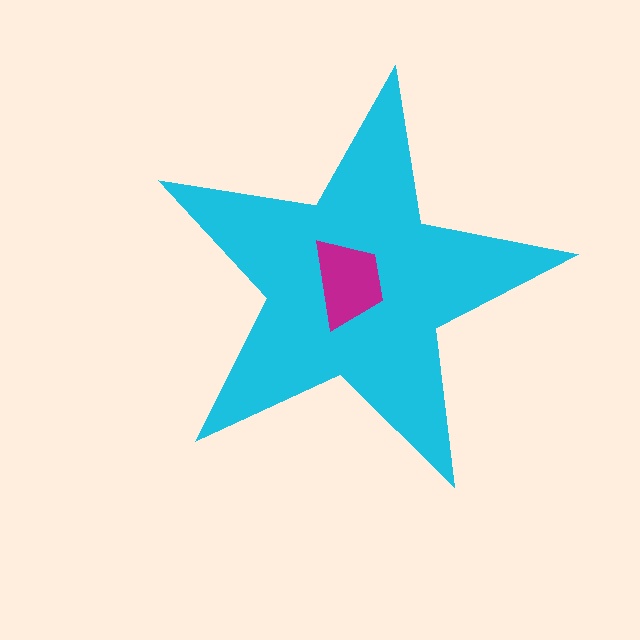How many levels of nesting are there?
2.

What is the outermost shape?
The cyan star.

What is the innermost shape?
The magenta trapezoid.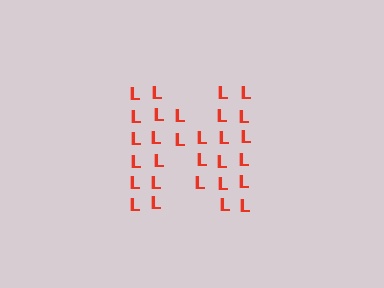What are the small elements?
The small elements are letter L's.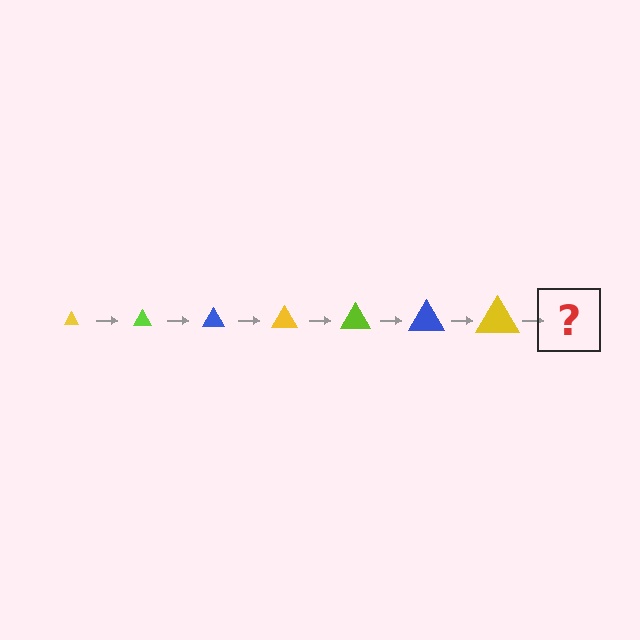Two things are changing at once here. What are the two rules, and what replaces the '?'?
The two rules are that the triangle grows larger each step and the color cycles through yellow, lime, and blue. The '?' should be a lime triangle, larger than the previous one.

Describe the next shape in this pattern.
It should be a lime triangle, larger than the previous one.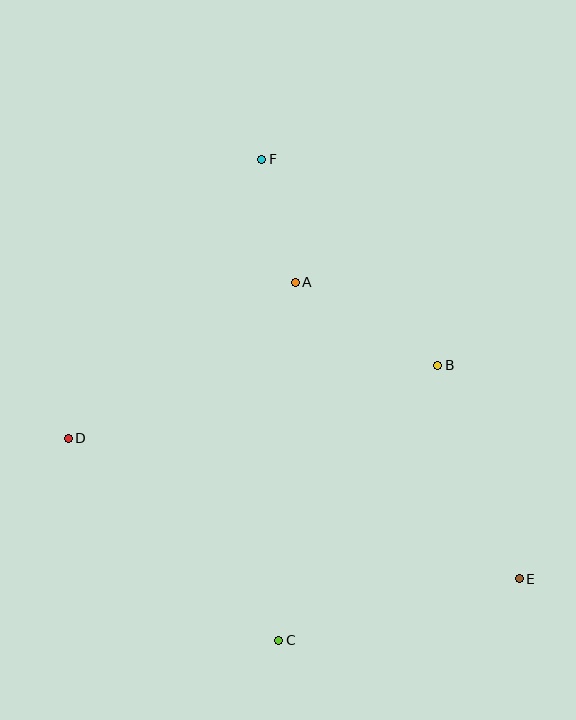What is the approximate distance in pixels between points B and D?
The distance between B and D is approximately 376 pixels.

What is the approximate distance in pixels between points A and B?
The distance between A and B is approximately 164 pixels.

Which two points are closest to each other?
Points A and F are closest to each other.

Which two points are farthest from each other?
Points E and F are farthest from each other.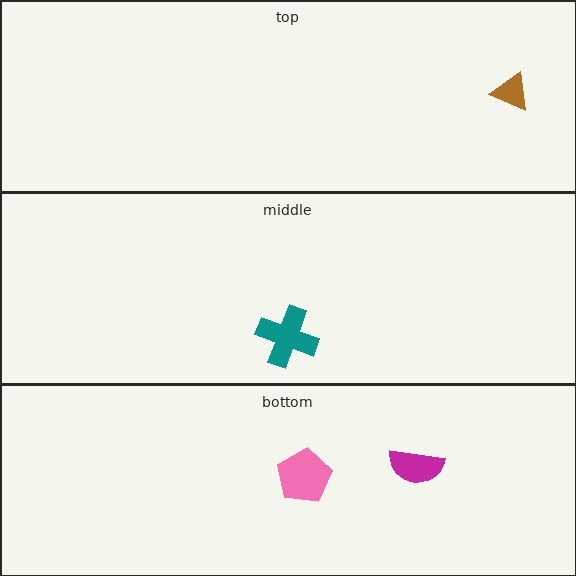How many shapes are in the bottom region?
2.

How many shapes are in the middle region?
1.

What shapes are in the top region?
The brown triangle.